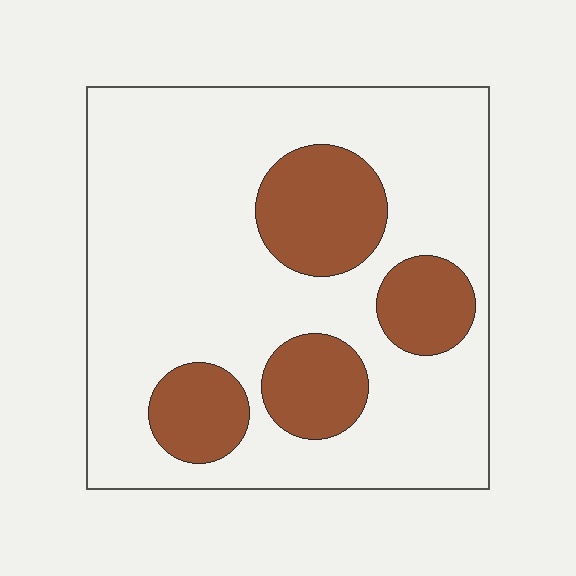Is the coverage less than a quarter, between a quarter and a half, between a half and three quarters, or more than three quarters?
Less than a quarter.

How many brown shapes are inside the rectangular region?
4.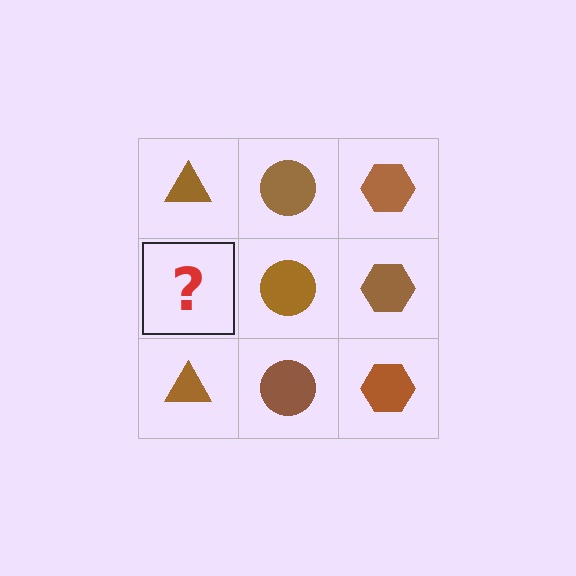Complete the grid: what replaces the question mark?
The question mark should be replaced with a brown triangle.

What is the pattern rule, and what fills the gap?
The rule is that each column has a consistent shape. The gap should be filled with a brown triangle.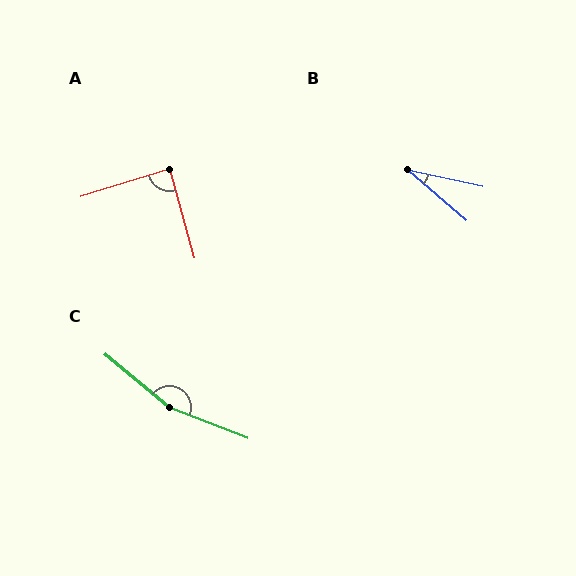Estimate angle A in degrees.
Approximately 88 degrees.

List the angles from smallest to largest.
B (29°), A (88°), C (162°).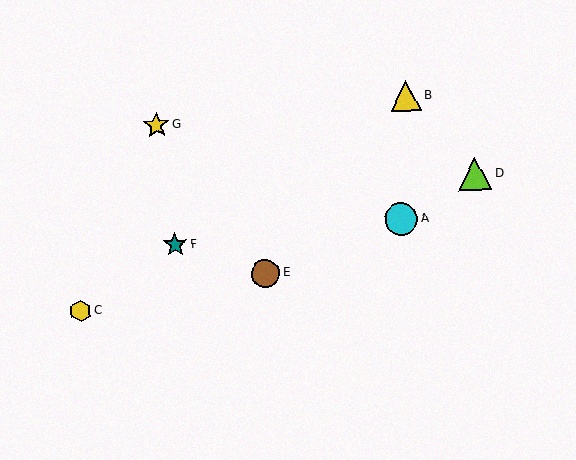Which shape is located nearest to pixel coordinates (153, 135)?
The yellow star (labeled G) at (156, 125) is nearest to that location.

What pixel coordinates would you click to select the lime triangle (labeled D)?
Click at (475, 173) to select the lime triangle D.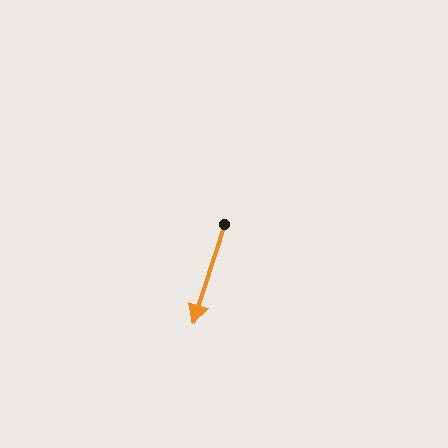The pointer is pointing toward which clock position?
Roughly 7 o'clock.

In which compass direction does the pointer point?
South.